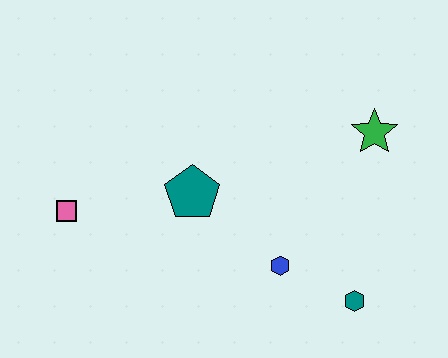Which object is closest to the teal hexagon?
The blue hexagon is closest to the teal hexagon.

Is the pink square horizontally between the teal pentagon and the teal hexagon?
No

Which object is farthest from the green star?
The pink square is farthest from the green star.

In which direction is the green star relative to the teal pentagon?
The green star is to the right of the teal pentagon.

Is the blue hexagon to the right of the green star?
No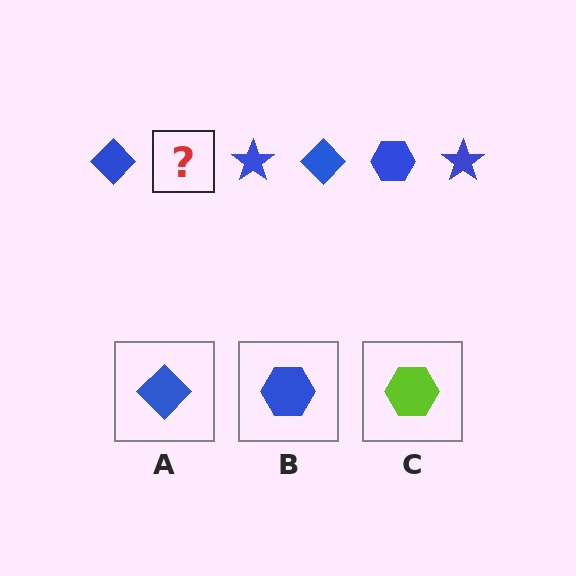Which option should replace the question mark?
Option B.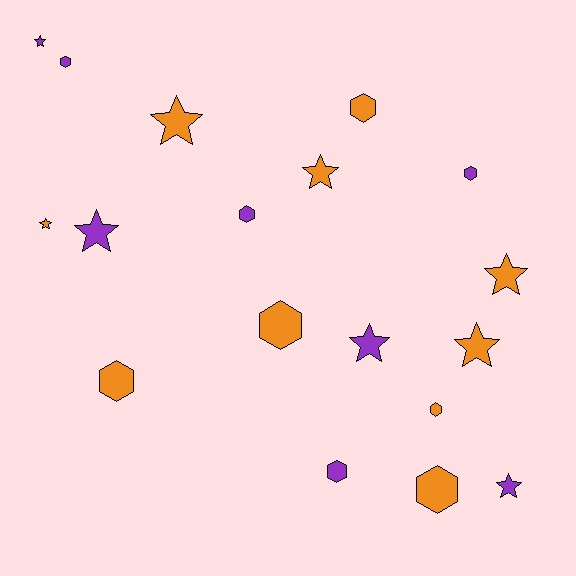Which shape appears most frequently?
Hexagon, with 9 objects.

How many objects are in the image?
There are 18 objects.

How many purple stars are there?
There are 4 purple stars.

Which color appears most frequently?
Orange, with 10 objects.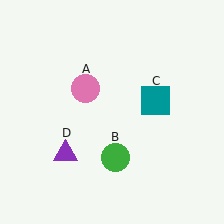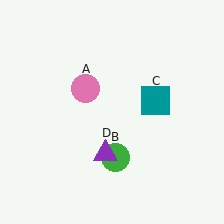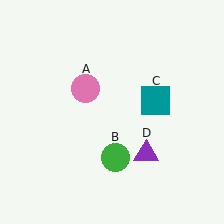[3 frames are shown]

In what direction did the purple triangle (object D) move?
The purple triangle (object D) moved right.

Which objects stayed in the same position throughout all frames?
Pink circle (object A) and green circle (object B) and teal square (object C) remained stationary.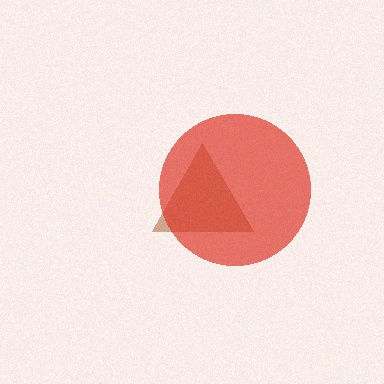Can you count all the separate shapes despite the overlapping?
Yes, there are 2 separate shapes.